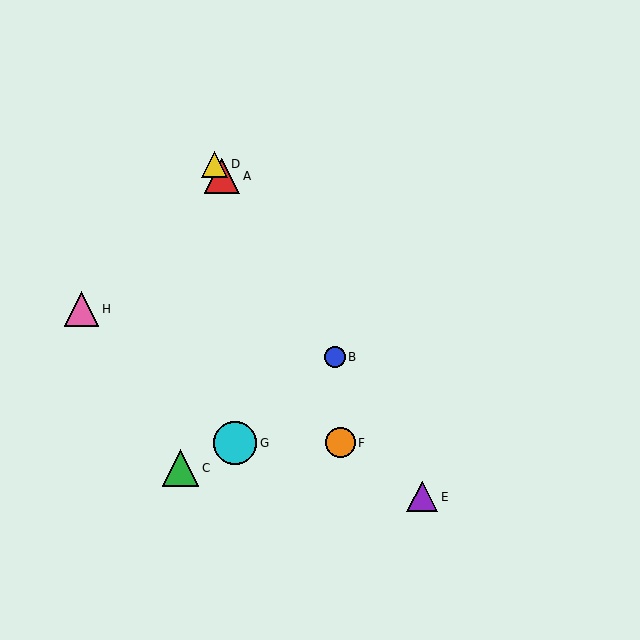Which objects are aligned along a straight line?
Objects A, B, D, E are aligned along a straight line.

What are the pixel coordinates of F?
Object F is at (340, 443).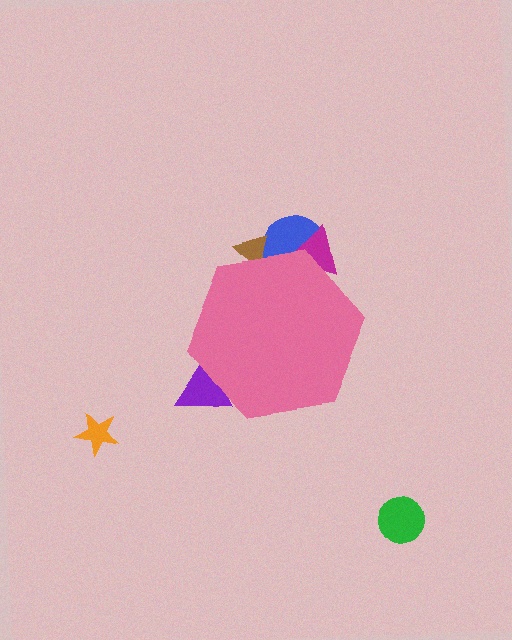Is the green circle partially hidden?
No, the green circle is fully visible.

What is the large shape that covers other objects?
A pink hexagon.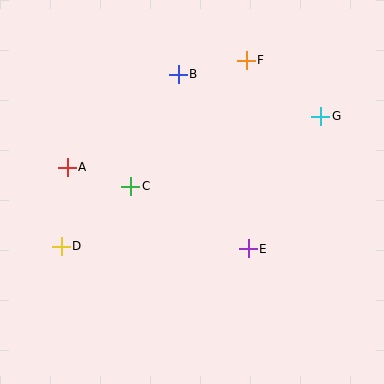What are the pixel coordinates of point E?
Point E is at (248, 249).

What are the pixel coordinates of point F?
Point F is at (246, 60).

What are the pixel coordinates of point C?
Point C is at (131, 186).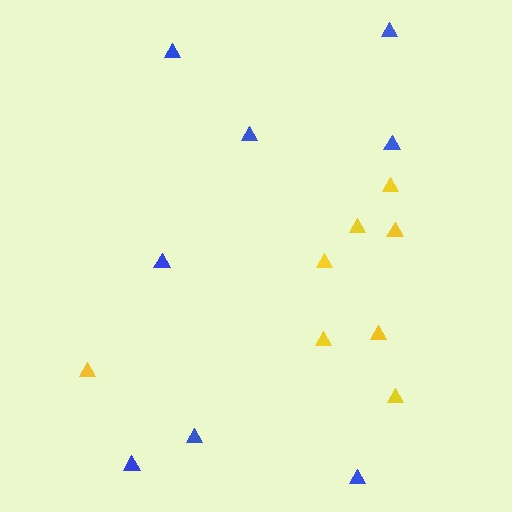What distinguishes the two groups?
There are 2 groups: one group of yellow triangles (8) and one group of blue triangles (8).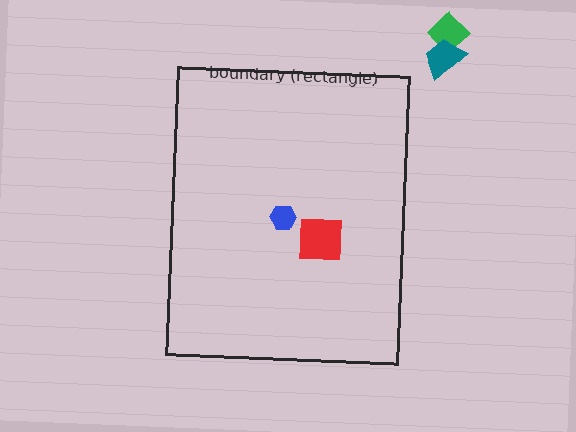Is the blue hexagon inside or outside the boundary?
Inside.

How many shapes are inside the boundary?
2 inside, 2 outside.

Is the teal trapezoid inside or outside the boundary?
Outside.